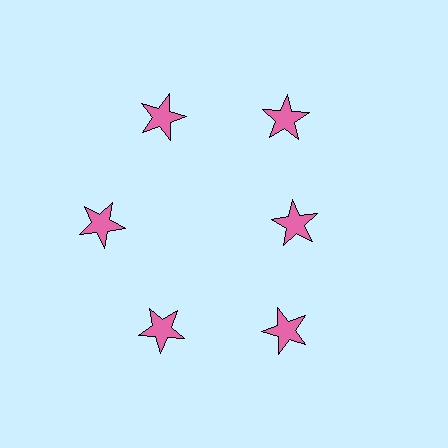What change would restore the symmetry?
The symmetry would be restored by moving it outward, back onto the ring so that all 6 stars sit at equal angles and equal distance from the center.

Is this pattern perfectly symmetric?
No. The 6 pink stars are arranged in a ring, but one element near the 3 o'clock position is pulled inward toward the center, breaking the 6-fold rotational symmetry.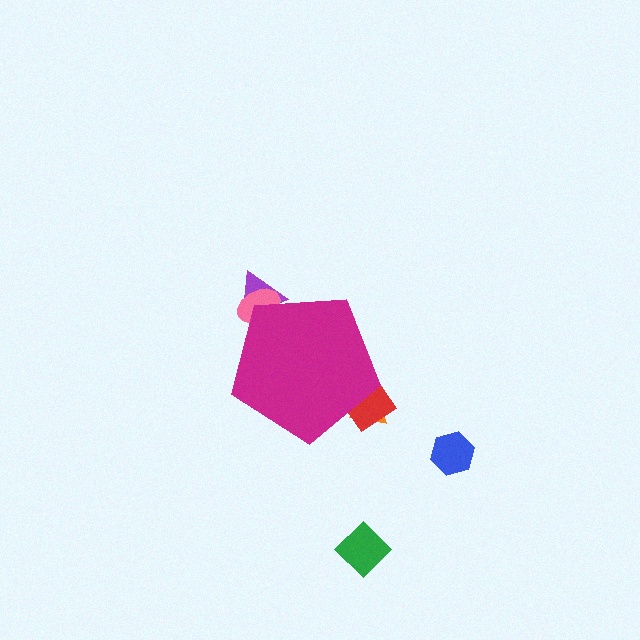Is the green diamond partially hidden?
No, the green diamond is fully visible.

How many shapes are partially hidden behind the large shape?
4 shapes are partially hidden.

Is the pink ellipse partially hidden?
Yes, the pink ellipse is partially hidden behind the magenta pentagon.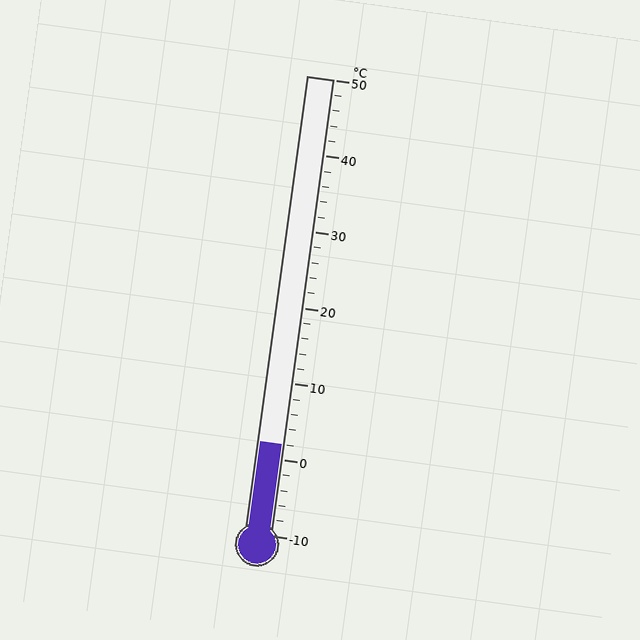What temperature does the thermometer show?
The thermometer shows approximately 2°C.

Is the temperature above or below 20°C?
The temperature is below 20°C.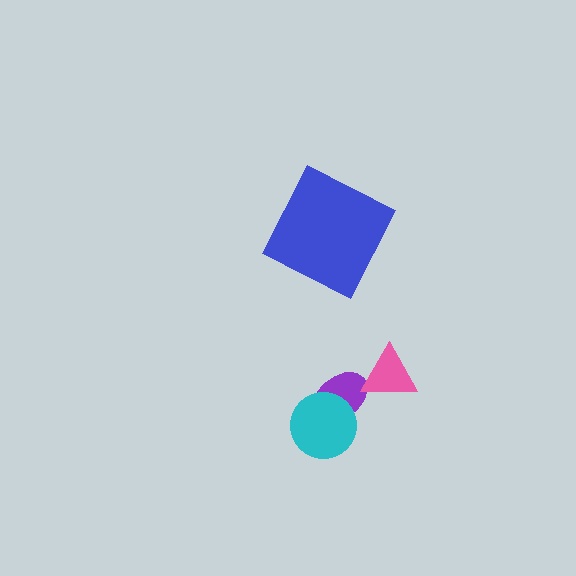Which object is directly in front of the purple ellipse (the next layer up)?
The cyan circle is directly in front of the purple ellipse.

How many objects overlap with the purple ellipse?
2 objects overlap with the purple ellipse.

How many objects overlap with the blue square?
0 objects overlap with the blue square.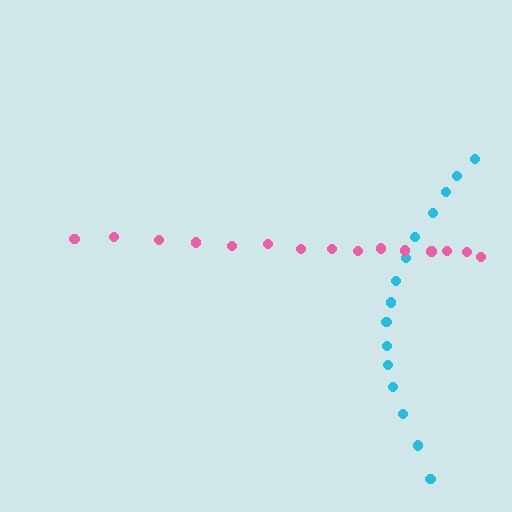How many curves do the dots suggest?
There are 2 distinct paths.